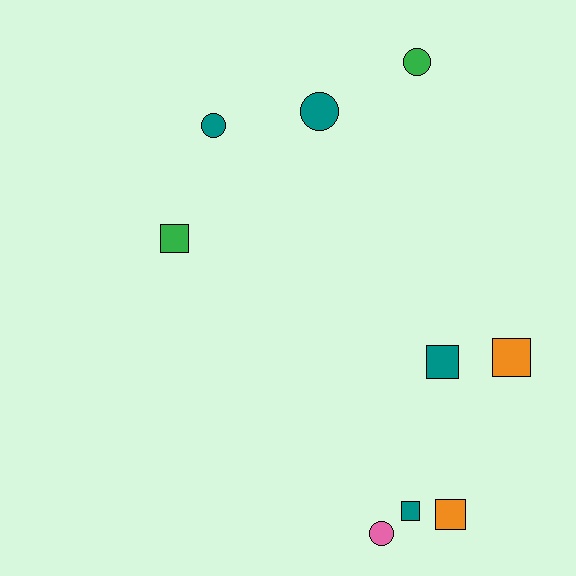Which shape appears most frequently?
Square, with 5 objects.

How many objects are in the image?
There are 9 objects.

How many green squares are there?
There is 1 green square.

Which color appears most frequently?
Teal, with 4 objects.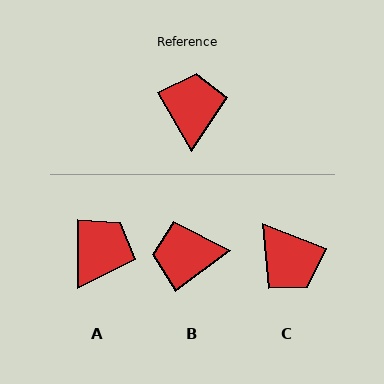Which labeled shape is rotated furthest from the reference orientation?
C, about 141 degrees away.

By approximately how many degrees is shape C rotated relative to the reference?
Approximately 141 degrees clockwise.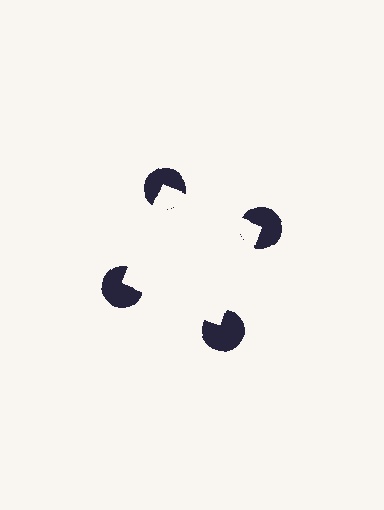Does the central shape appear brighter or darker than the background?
It typically appears slightly brighter than the background, even though no actual brightness change is drawn.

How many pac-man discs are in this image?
There are 4 — one at each vertex of the illusory square.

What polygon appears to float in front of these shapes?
An illusory square — its edges are inferred from the aligned wedge cuts in the pac-man discs, not physically drawn.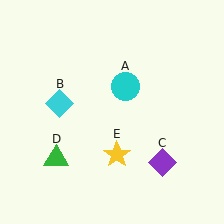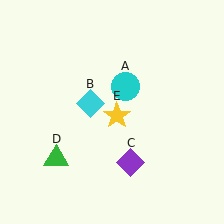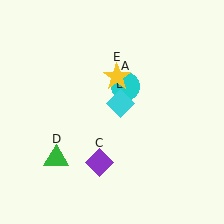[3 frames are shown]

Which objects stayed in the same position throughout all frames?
Cyan circle (object A) and green triangle (object D) remained stationary.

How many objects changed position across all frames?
3 objects changed position: cyan diamond (object B), purple diamond (object C), yellow star (object E).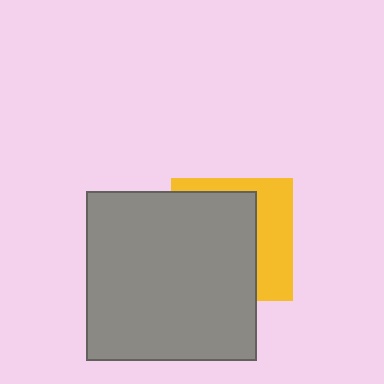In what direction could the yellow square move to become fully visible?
The yellow square could move right. That would shift it out from behind the gray square entirely.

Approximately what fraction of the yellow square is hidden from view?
Roughly 63% of the yellow square is hidden behind the gray square.